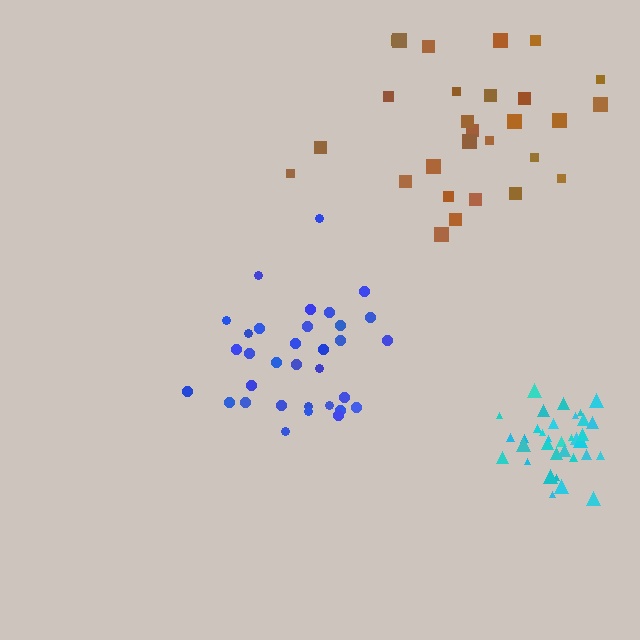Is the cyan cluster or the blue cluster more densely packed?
Cyan.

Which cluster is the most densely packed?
Cyan.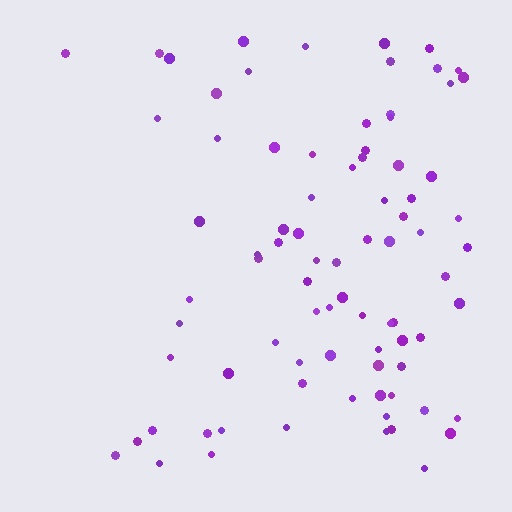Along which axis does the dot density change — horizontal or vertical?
Horizontal.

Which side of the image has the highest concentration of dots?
The right.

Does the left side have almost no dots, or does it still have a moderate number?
Still a moderate number, just noticeably fewer than the right.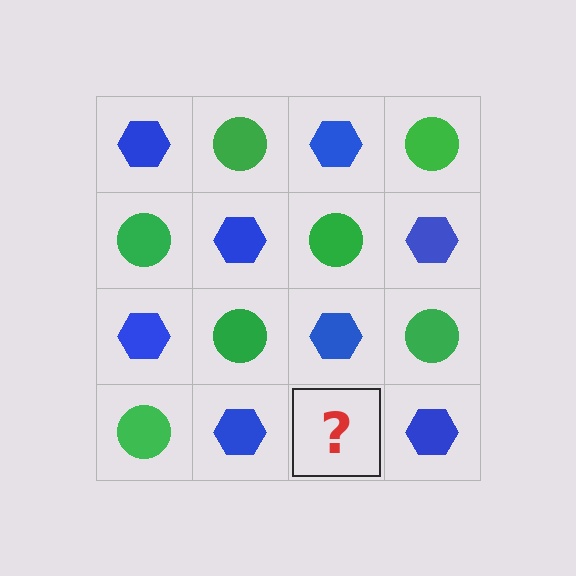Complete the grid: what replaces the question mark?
The question mark should be replaced with a green circle.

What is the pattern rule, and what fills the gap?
The rule is that it alternates blue hexagon and green circle in a checkerboard pattern. The gap should be filled with a green circle.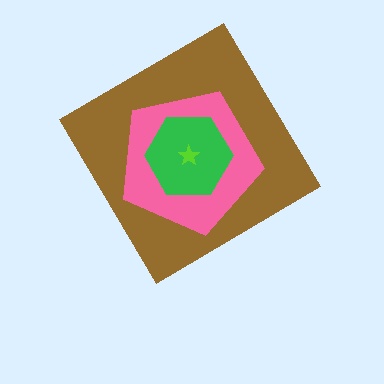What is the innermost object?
The lime star.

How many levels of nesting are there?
4.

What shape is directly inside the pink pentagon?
The green hexagon.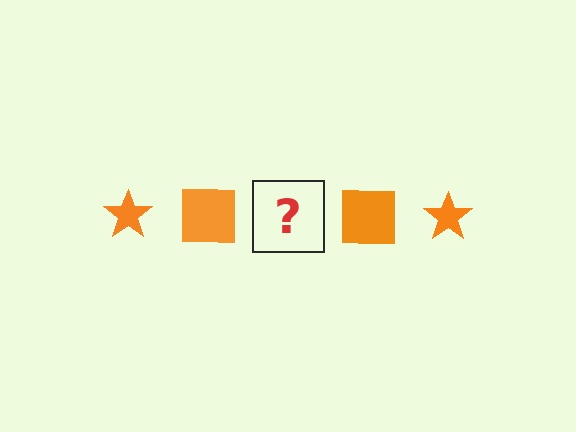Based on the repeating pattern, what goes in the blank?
The blank should be an orange star.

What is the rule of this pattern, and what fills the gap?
The rule is that the pattern cycles through star, square shapes in orange. The gap should be filled with an orange star.